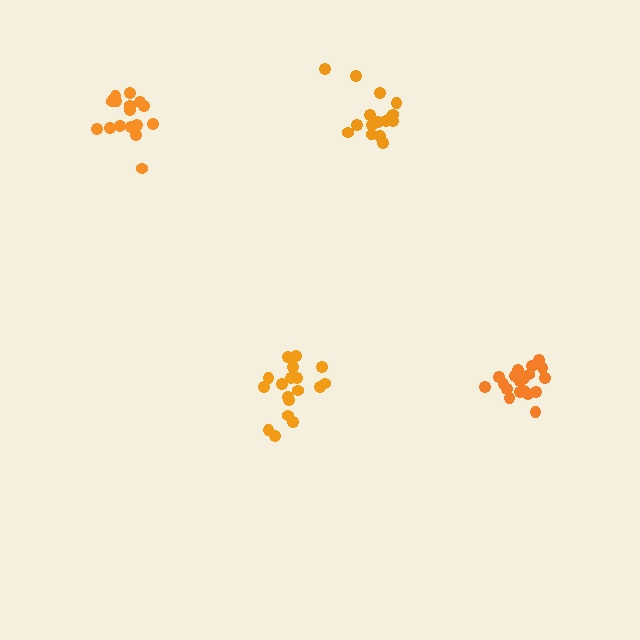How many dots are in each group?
Group 1: 18 dots, Group 2: 16 dots, Group 3: 19 dots, Group 4: 17 dots (70 total).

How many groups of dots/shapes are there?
There are 4 groups.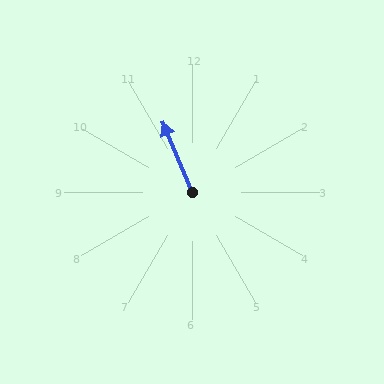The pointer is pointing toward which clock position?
Roughly 11 o'clock.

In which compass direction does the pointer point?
Northwest.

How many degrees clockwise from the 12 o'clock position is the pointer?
Approximately 337 degrees.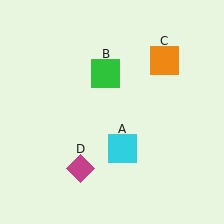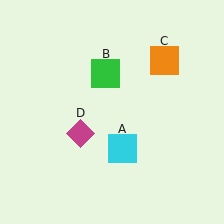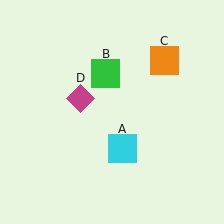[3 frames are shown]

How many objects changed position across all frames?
1 object changed position: magenta diamond (object D).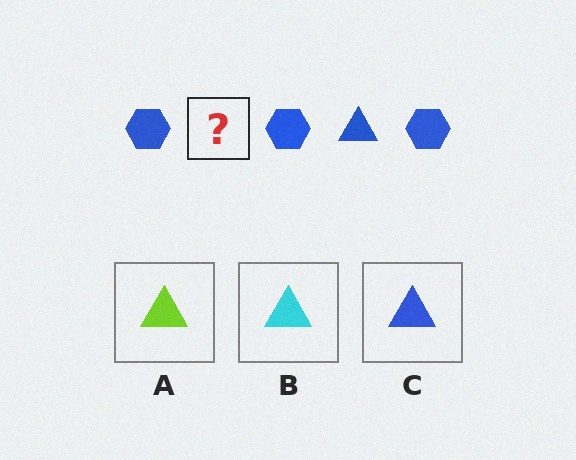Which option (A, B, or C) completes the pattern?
C.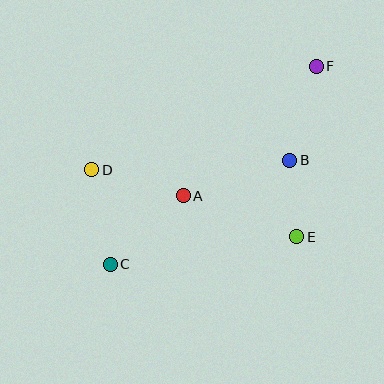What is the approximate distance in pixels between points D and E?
The distance between D and E is approximately 216 pixels.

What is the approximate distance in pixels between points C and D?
The distance between C and D is approximately 97 pixels.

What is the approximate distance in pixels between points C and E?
The distance between C and E is approximately 189 pixels.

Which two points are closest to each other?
Points B and E are closest to each other.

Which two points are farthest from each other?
Points C and F are farthest from each other.